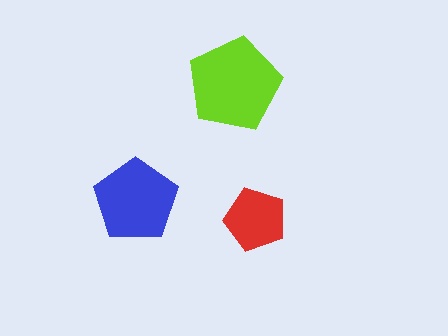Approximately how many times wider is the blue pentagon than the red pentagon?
About 1.5 times wider.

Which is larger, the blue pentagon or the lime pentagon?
The lime one.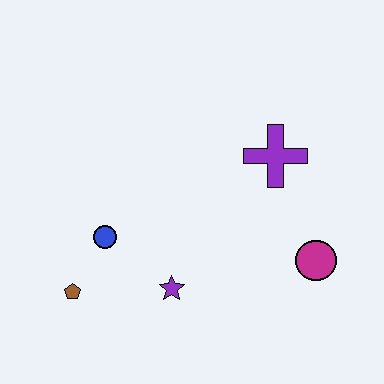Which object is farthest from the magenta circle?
The brown pentagon is farthest from the magenta circle.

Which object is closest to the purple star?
The blue circle is closest to the purple star.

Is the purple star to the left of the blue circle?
No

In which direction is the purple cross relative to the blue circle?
The purple cross is to the right of the blue circle.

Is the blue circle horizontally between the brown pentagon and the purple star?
Yes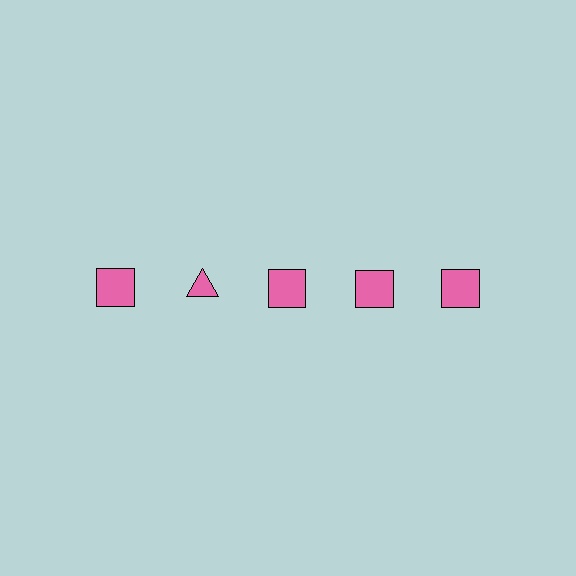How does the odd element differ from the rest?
It has a different shape: triangle instead of square.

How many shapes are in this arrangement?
There are 5 shapes arranged in a grid pattern.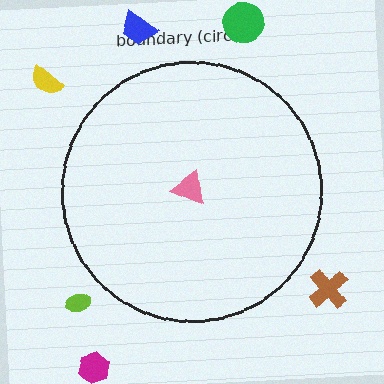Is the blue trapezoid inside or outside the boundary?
Outside.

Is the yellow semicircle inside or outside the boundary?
Outside.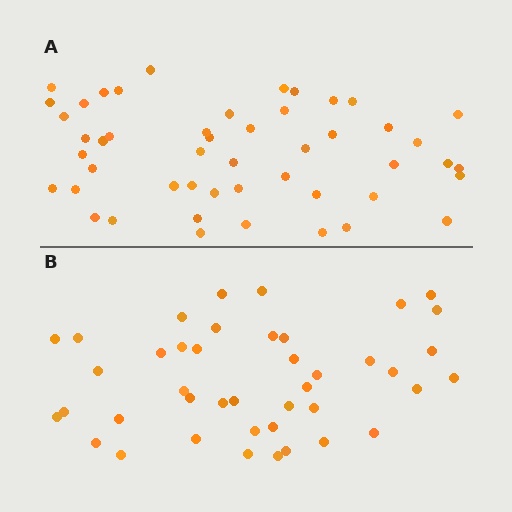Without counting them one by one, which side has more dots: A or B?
Region A (the top region) has more dots.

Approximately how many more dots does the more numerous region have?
Region A has roughly 8 or so more dots than region B.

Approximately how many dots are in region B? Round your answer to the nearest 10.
About 40 dots. (The exact count is 42, which rounds to 40.)